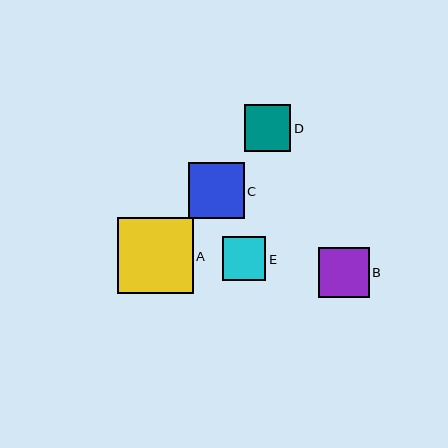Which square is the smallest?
Square E is the smallest with a size of approximately 43 pixels.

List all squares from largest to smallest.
From largest to smallest: A, C, B, D, E.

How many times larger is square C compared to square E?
Square C is approximately 1.3 times the size of square E.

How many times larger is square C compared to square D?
Square C is approximately 1.2 times the size of square D.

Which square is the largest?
Square A is the largest with a size of approximately 76 pixels.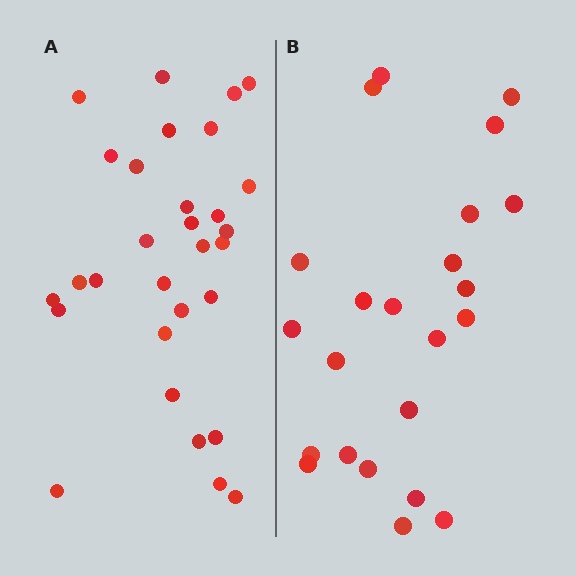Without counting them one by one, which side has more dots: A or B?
Region A (the left region) has more dots.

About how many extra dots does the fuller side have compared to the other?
Region A has roughly 8 or so more dots than region B.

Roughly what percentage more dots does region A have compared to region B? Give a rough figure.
About 30% more.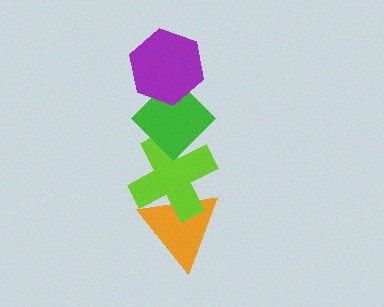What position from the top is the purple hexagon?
The purple hexagon is 1st from the top.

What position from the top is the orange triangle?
The orange triangle is 4th from the top.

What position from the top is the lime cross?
The lime cross is 3rd from the top.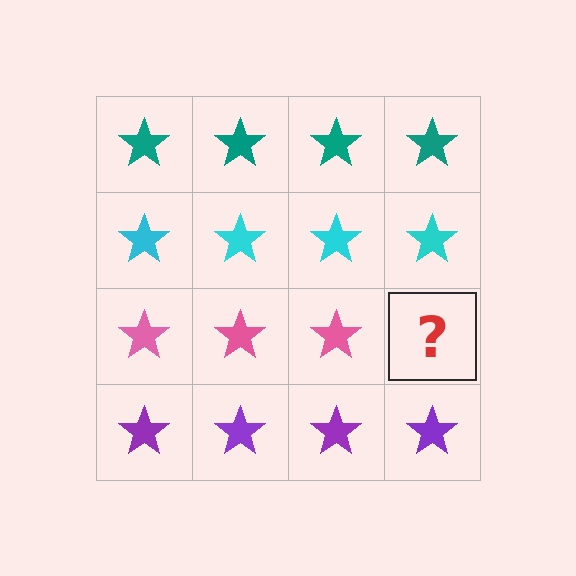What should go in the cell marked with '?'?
The missing cell should contain a pink star.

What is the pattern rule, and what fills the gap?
The rule is that each row has a consistent color. The gap should be filled with a pink star.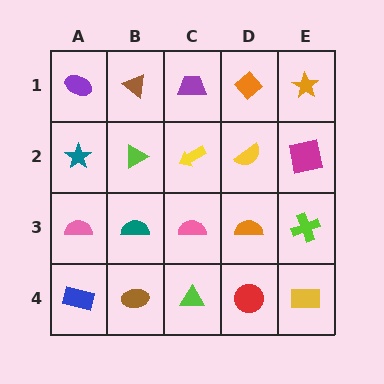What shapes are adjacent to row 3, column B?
A lime triangle (row 2, column B), a brown ellipse (row 4, column B), a pink semicircle (row 3, column A), a pink semicircle (row 3, column C).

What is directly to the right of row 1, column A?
A brown triangle.